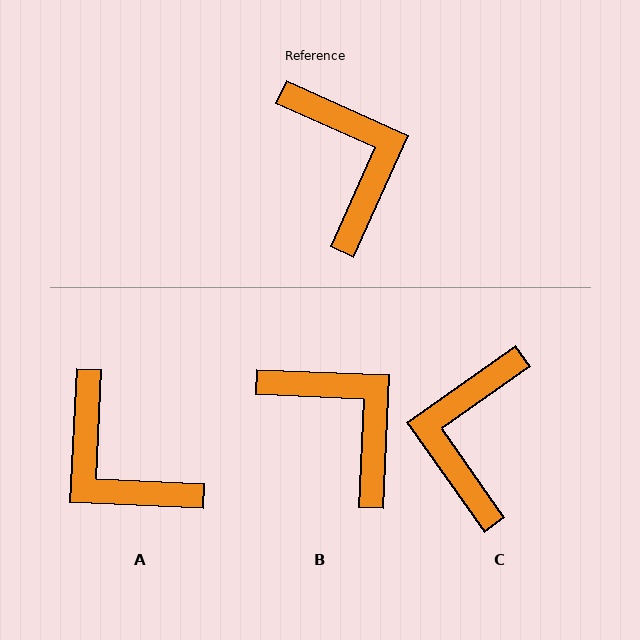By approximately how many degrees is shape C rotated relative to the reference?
Approximately 149 degrees counter-clockwise.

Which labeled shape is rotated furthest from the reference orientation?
A, about 159 degrees away.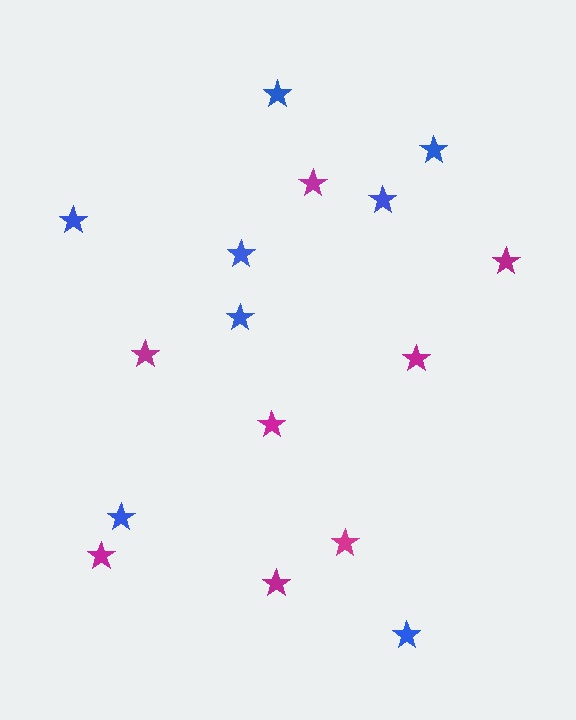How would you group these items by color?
There are 2 groups: one group of magenta stars (8) and one group of blue stars (8).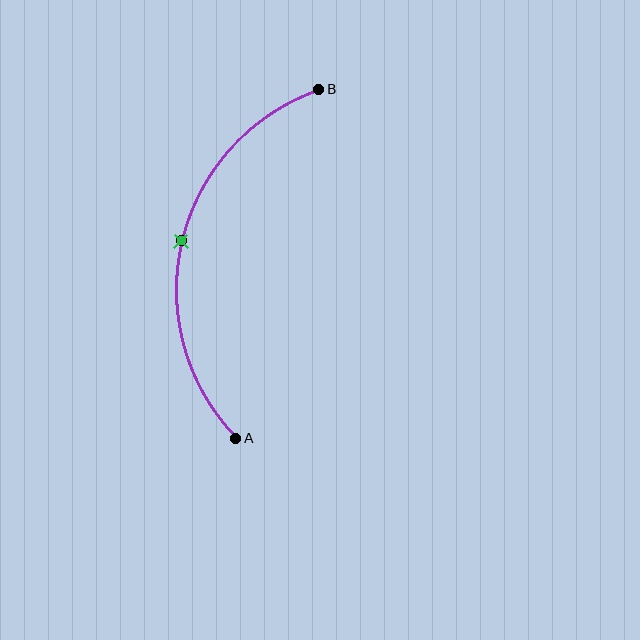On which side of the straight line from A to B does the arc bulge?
The arc bulges to the left of the straight line connecting A and B.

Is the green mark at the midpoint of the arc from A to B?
Yes. The green mark lies on the arc at equal arc-length from both A and B — it is the arc midpoint.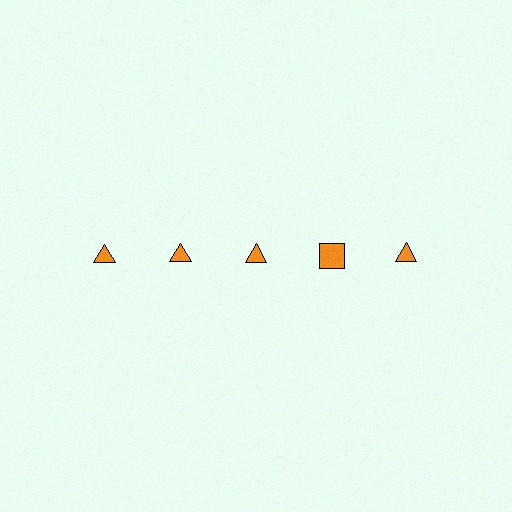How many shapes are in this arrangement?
There are 5 shapes arranged in a grid pattern.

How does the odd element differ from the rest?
It has a different shape: square instead of triangle.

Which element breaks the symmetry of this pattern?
The orange square in the top row, second from right column breaks the symmetry. All other shapes are orange triangles.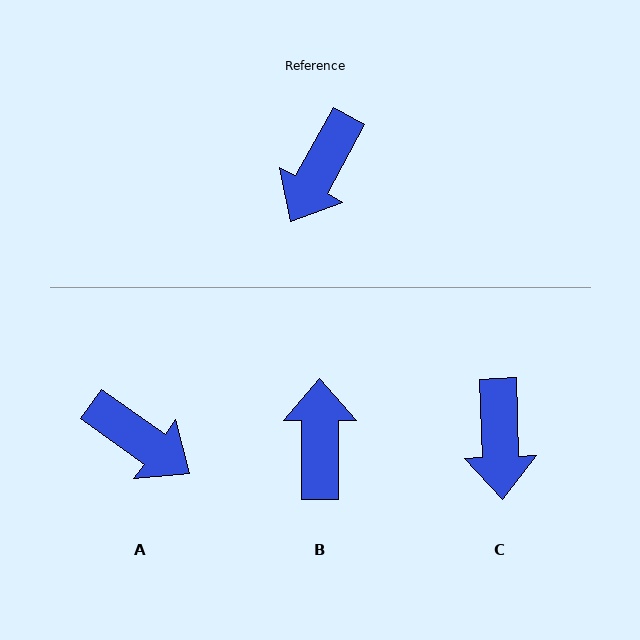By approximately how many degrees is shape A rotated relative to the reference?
Approximately 84 degrees counter-clockwise.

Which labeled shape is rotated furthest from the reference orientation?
B, about 151 degrees away.